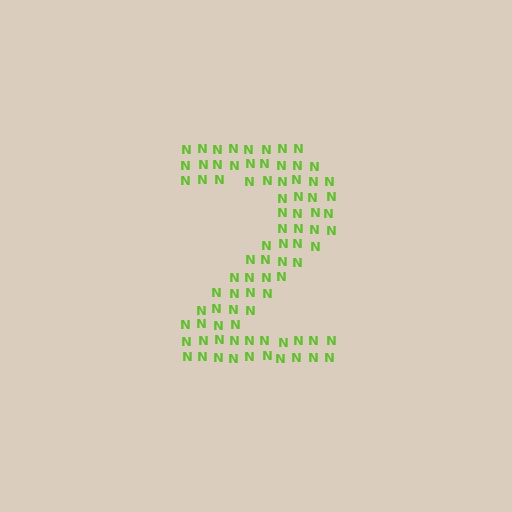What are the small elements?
The small elements are letter N's.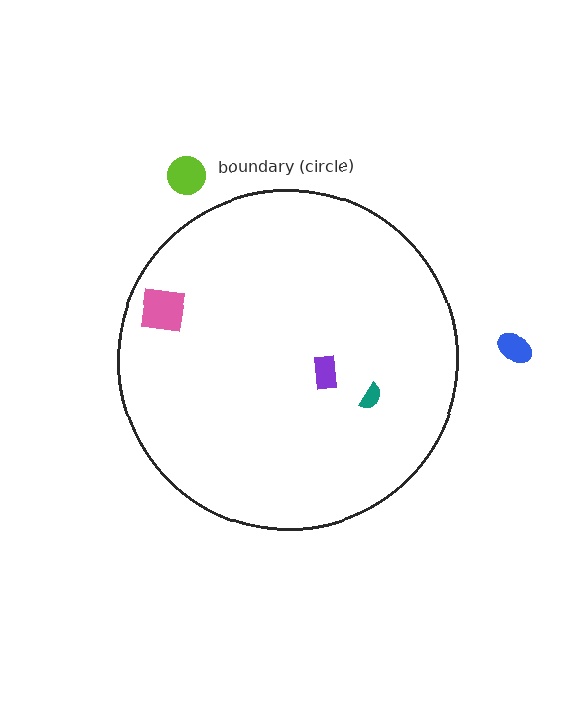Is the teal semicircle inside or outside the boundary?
Inside.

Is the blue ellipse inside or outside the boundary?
Outside.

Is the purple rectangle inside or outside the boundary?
Inside.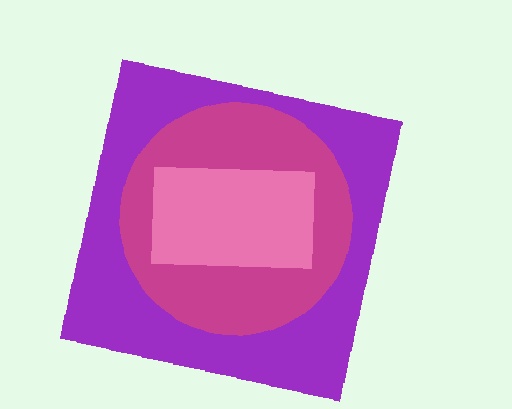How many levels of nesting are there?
3.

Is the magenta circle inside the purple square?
Yes.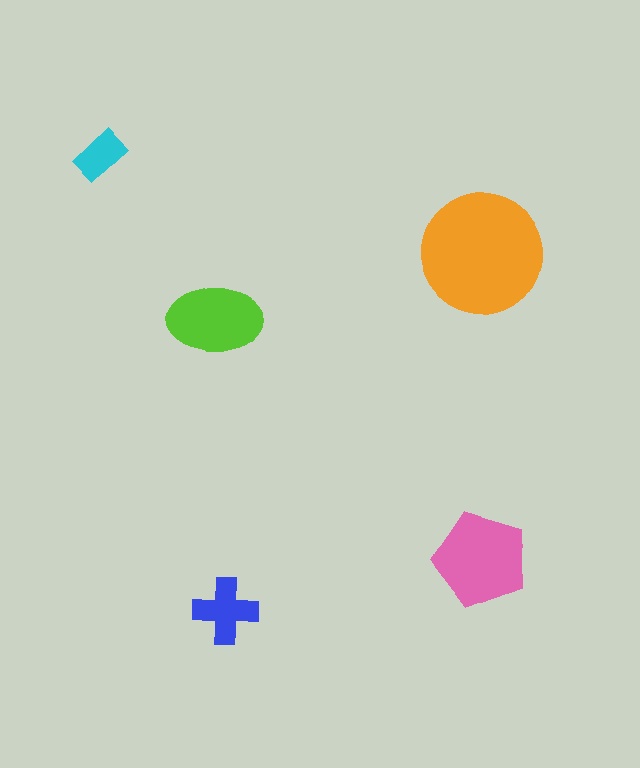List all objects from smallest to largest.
The cyan rectangle, the blue cross, the lime ellipse, the pink pentagon, the orange circle.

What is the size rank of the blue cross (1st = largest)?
4th.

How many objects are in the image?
There are 5 objects in the image.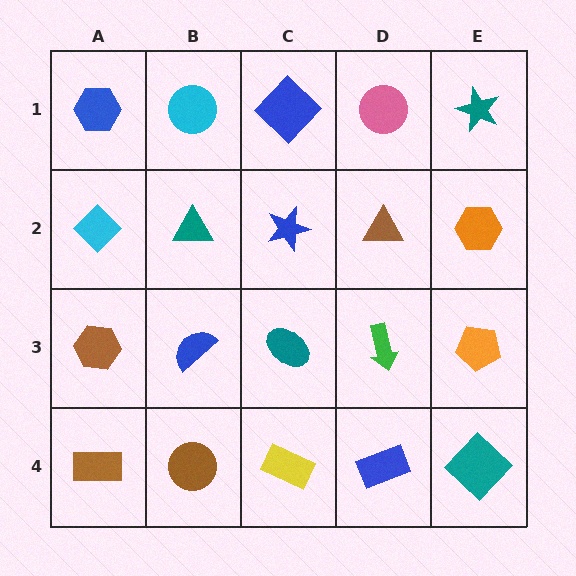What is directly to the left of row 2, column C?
A teal triangle.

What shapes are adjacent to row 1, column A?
A cyan diamond (row 2, column A), a cyan circle (row 1, column B).